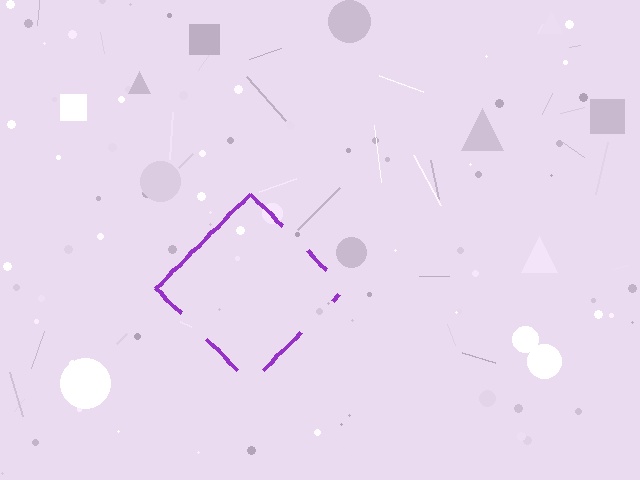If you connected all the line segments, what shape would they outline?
They would outline a diamond.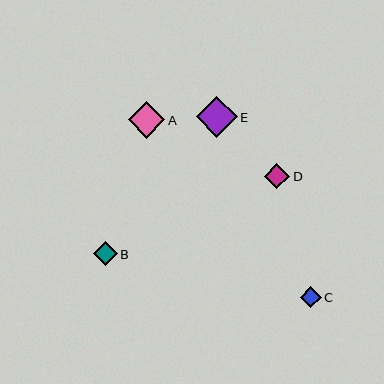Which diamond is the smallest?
Diamond C is the smallest with a size of approximately 21 pixels.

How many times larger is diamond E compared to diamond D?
Diamond E is approximately 1.6 times the size of diamond D.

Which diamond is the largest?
Diamond E is the largest with a size of approximately 41 pixels.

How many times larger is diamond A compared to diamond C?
Diamond A is approximately 1.7 times the size of diamond C.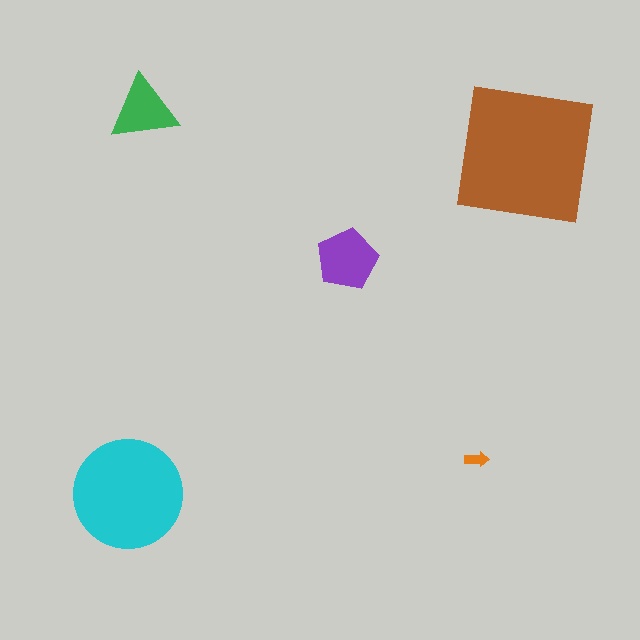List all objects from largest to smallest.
The brown square, the cyan circle, the purple pentagon, the green triangle, the orange arrow.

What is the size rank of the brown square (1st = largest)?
1st.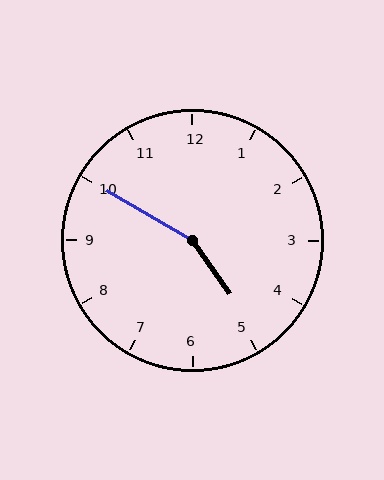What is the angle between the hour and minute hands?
Approximately 155 degrees.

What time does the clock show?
4:50.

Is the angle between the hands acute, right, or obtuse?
It is obtuse.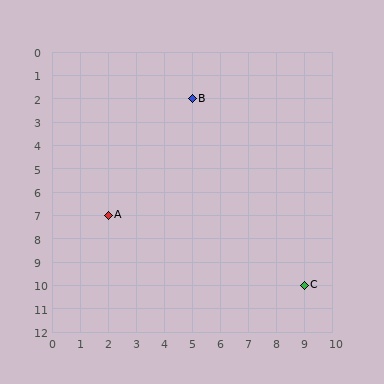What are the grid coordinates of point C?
Point C is at grid coordinates (9, 10).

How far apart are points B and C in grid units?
Points B and C are 4 columns and 8 rows apart (about 8.9 grid units diagonally).